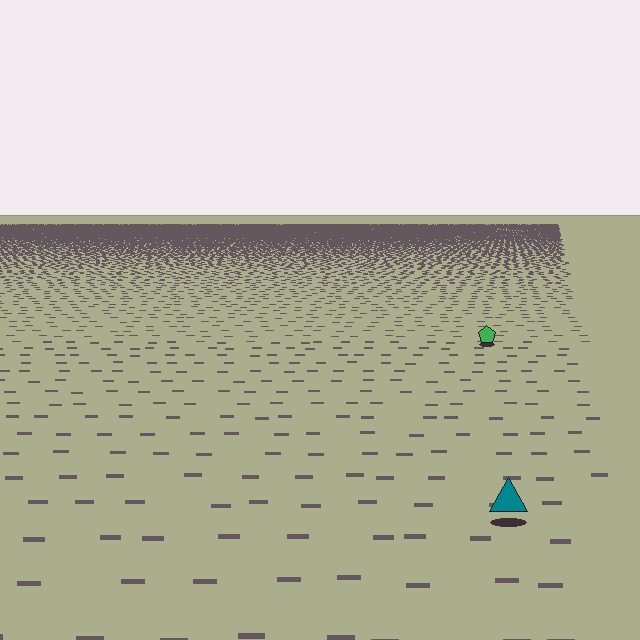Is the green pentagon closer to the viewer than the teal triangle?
No. The teal triangle is closer — you can tell from the texture gradient: the ground texture is coarser near it.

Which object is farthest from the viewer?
The green pentagon is farthest from the viewer. It appears smaller and the ground texture around it is denser.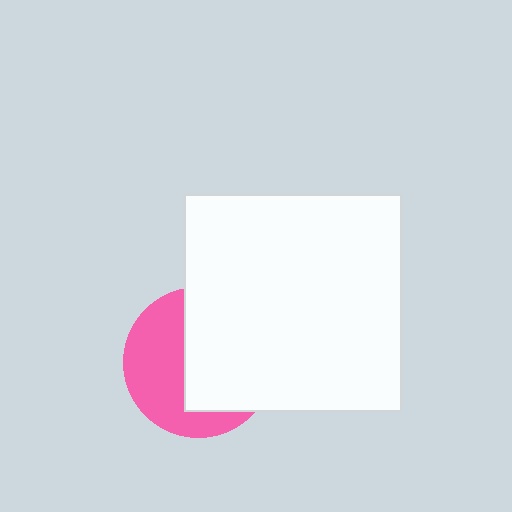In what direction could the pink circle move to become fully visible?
The pink circle could move left. That would shift it out from behind the white square entirely.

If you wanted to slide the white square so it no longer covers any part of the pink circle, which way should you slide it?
Slide it right — that is the most direct way to separate the two shapes.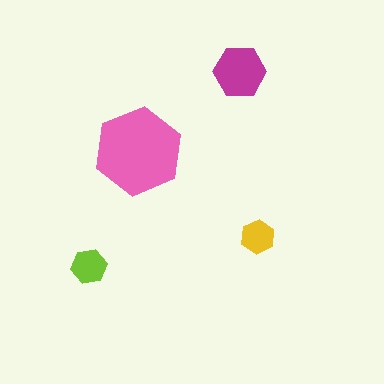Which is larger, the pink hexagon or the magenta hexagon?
The pink one.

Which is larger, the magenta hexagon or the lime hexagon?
The magenta one.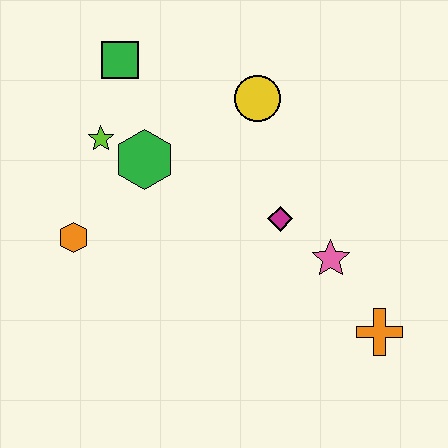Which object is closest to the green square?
The lime star is closest to the green square.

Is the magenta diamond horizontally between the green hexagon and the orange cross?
Yes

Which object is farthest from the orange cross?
The green square is farthest from the orange cross.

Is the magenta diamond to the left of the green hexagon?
No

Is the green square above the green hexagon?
Yes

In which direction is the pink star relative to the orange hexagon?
The pink star is to the right of the orange hexagon.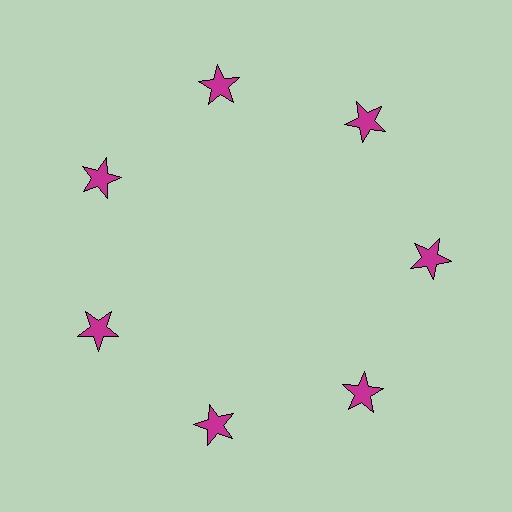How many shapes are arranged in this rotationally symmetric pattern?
There are 7 shapes, arranged in 7 groups of 1.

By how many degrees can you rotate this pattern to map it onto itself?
The pattern maps onto itself every 51 degrees of rotation.